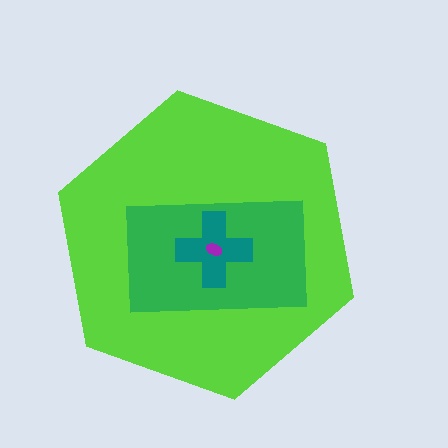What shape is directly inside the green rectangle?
The teal cross.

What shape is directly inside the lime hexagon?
The green rectangle.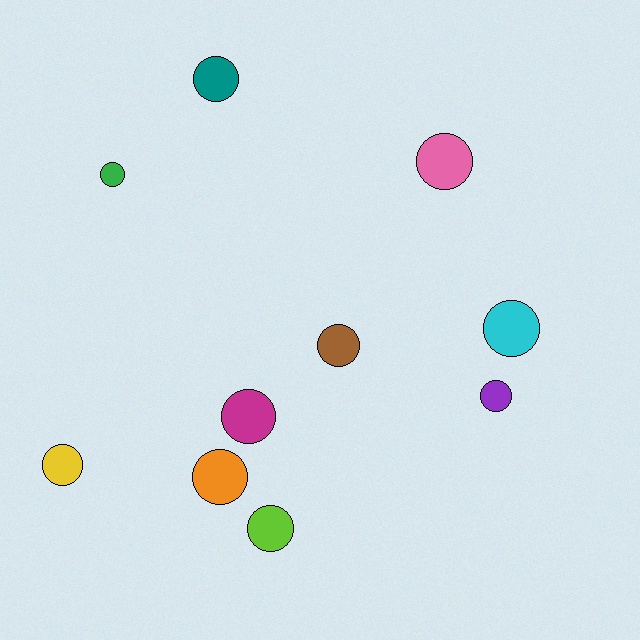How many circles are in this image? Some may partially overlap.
There are 10 circles.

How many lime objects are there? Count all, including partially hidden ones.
There is 1 lime object.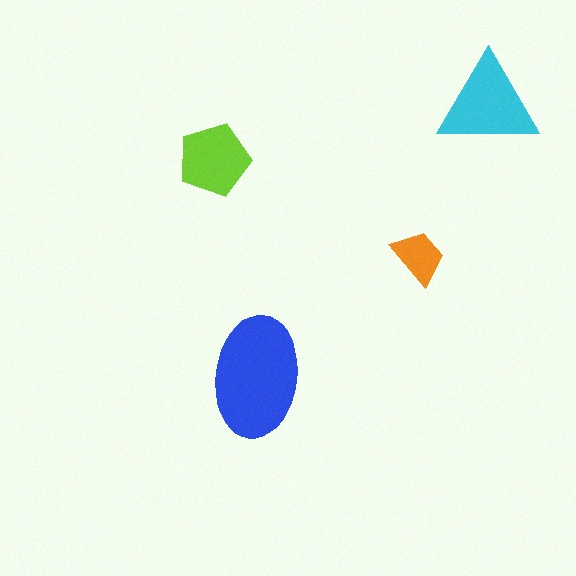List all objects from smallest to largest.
The orange trapezoid, the lime pentagon, the cyan triangle, the blue ellipse.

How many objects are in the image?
There are 4 objects in the image.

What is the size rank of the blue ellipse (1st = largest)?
1st.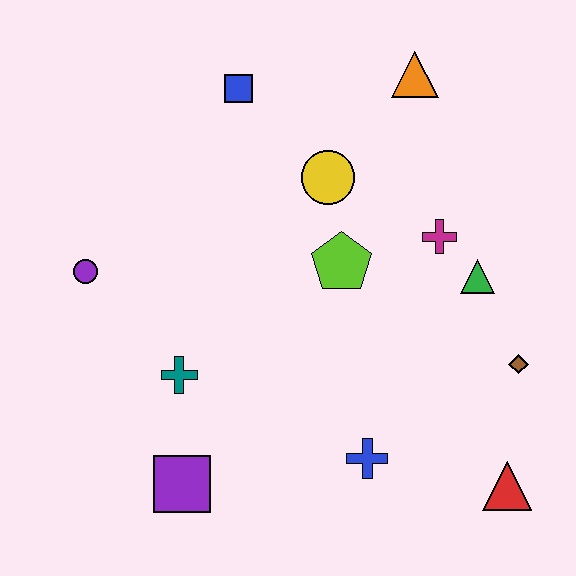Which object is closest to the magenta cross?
The green triangle is closest to the magenta cross.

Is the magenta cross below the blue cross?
No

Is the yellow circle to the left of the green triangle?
Yes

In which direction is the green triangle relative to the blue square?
The green triangle is to the right of the blue square.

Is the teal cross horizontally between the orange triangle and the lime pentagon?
No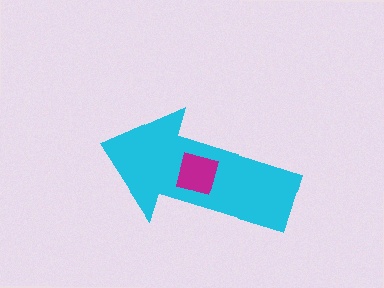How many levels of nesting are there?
2.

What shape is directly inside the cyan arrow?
The magenta square.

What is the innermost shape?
The magenta square.